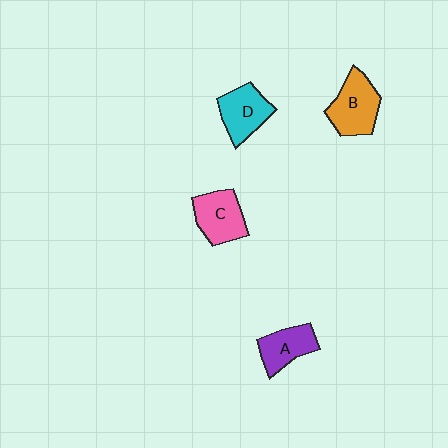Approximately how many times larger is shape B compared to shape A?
Approximately 1.3 times.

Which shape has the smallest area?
Shape A (purple).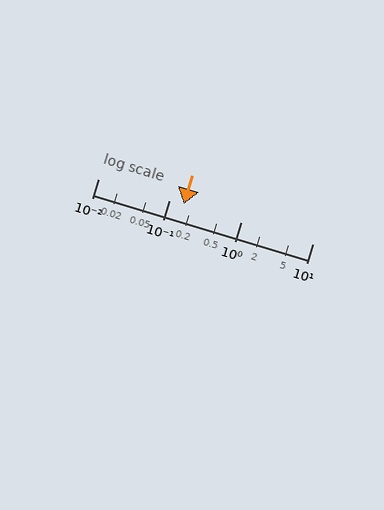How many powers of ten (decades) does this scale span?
The scale spans 3 decades, from 0.01 to 10.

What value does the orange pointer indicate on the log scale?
The pointer indicates approximately 0.16.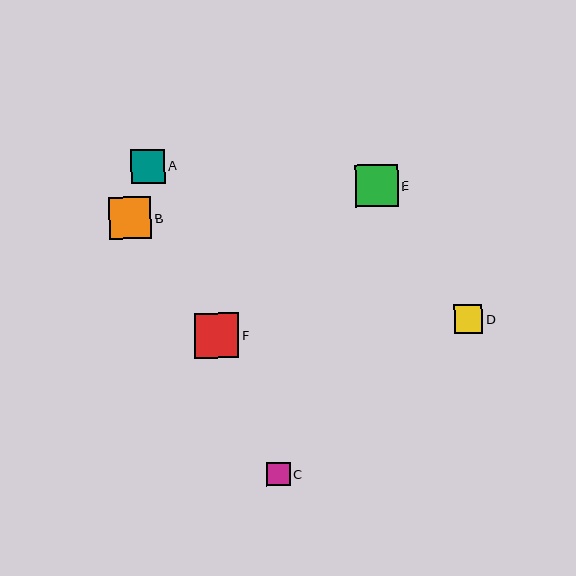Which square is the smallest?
Square C is the smallest with a size of approximately 24 pixels.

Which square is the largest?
Square F is the largest with a size of approximately 45 pixels.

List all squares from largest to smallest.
From largest to smallest: F, E, B, A, D, C.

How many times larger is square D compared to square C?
Square D is approximately 1.2 times the size of square C.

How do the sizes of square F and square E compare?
Square F and square E are approximately the same size.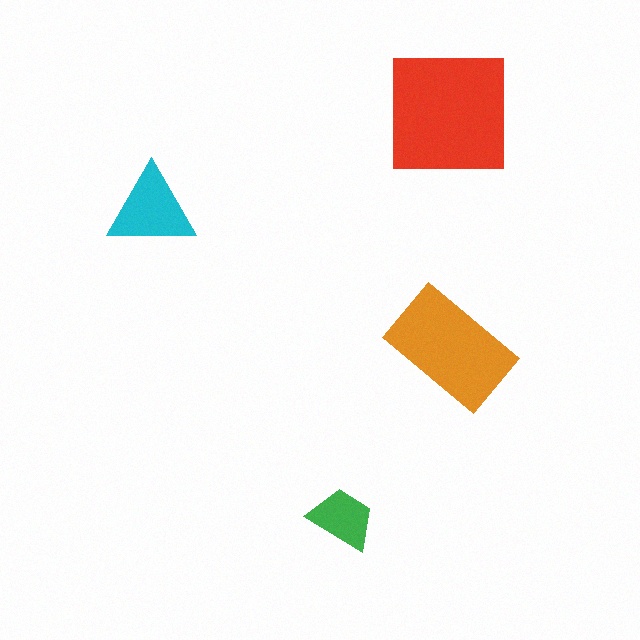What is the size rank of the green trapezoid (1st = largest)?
4th.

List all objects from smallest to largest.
The green trapezoid, the cyan triangle, the orange rectangle, the red square.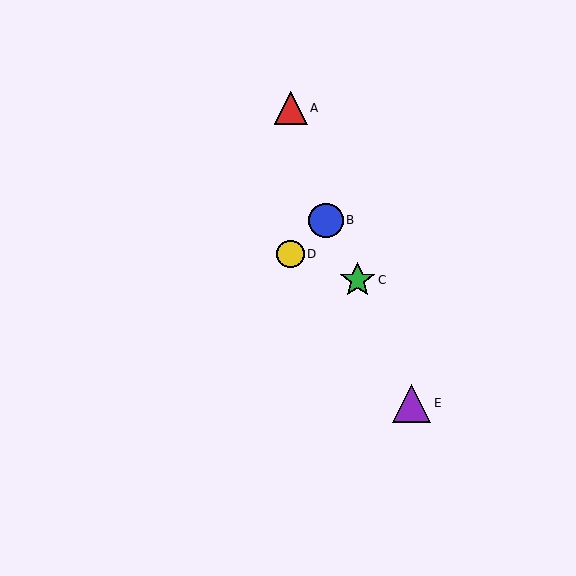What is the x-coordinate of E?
Object E is at x≈412.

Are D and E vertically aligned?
No, D is at x≈291 and E is at x≈412.